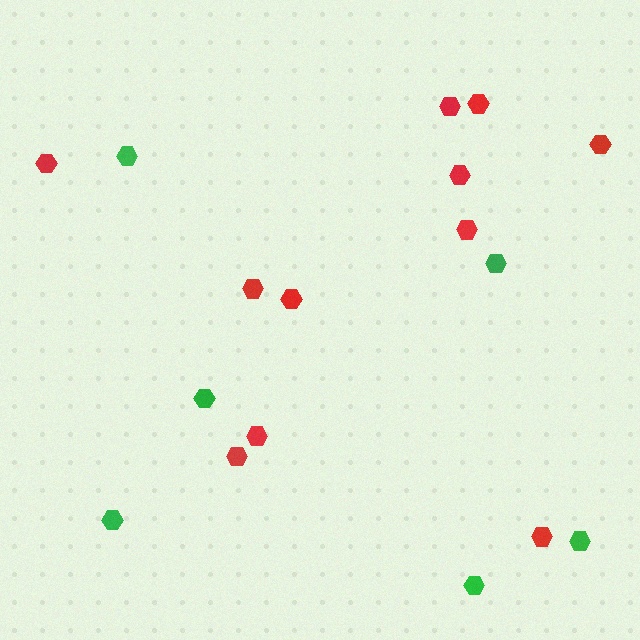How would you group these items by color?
There are 2 groups: one group of red hexagons (11) and one group of green hexagons (6).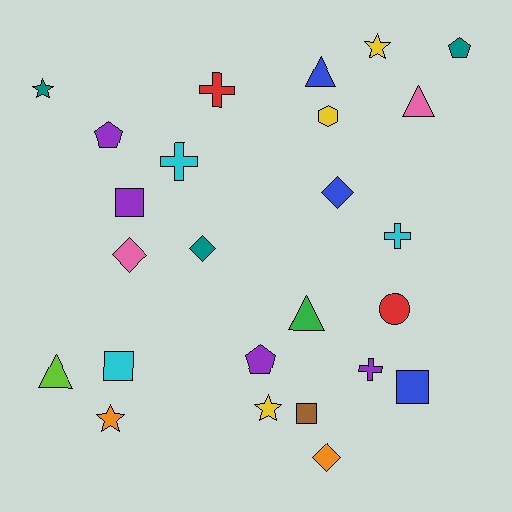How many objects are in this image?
There are 25 objects.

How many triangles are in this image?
There are 4 triangles.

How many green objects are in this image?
There is 1 green object.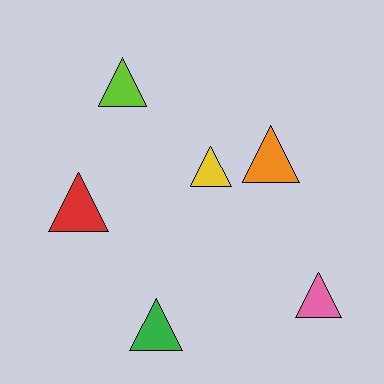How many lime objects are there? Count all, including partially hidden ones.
There is 1 lime object.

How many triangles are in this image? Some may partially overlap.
There are 6 triangles.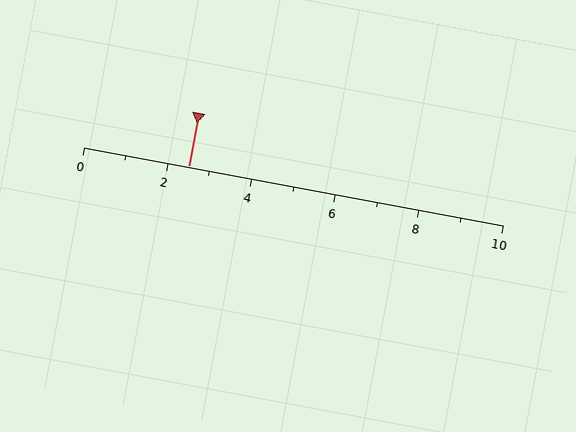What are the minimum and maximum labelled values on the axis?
The axis runs from 0 to 10.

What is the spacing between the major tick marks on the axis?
The major ticks are spaced 2 apart.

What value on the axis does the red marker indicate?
The marker indicates approximately 2.5.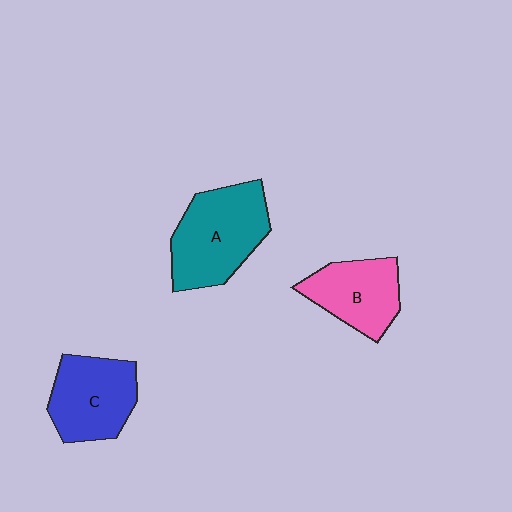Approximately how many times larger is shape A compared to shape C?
Approximately 1.2 times.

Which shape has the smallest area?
Shape B (pink).